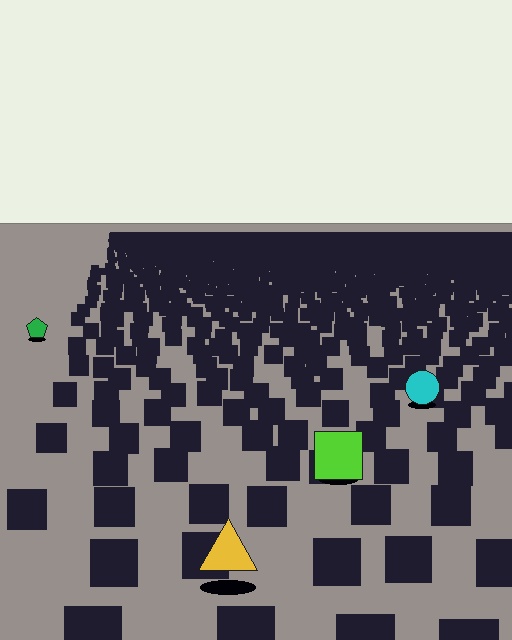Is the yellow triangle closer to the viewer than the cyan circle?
Yes. The yellow triangle is closer — you can tell from the texture gradient: the ground texture is coarser near it.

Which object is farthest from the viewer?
The green pentagon is farthest from the viewer. It appears smaller and the ground texture around it is denser.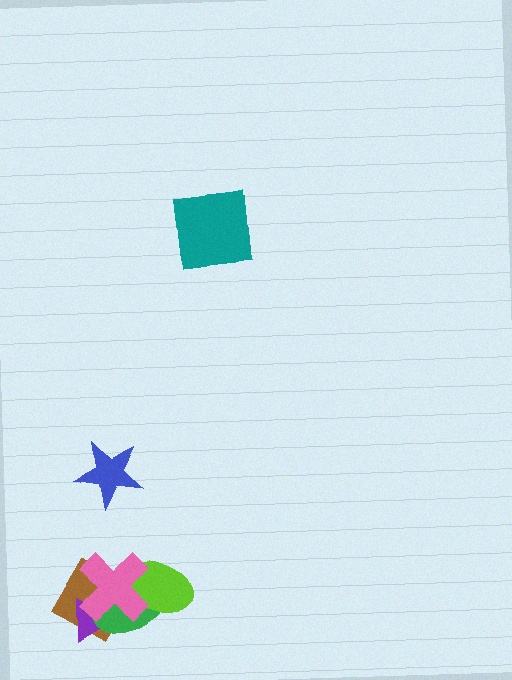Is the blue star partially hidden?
No, no other shape covers it.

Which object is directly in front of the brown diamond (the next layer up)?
The purple triangle is directly in front of the brown diamond.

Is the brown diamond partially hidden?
Yes, it is partially covered by another shape.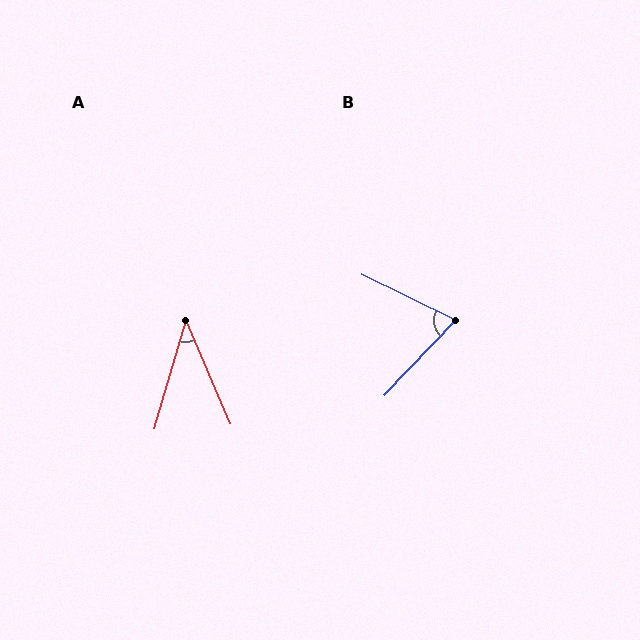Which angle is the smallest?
A, at approximately 40 degrees.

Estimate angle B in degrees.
Approximately 73 degrees.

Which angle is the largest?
B, at approximately 73 degrees.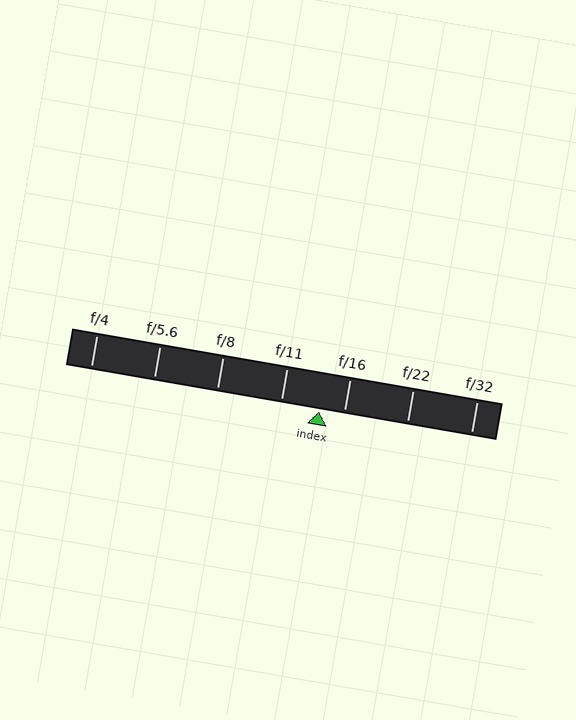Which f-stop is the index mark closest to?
The index mark is closest to f/16.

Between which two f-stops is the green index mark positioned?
The index mark is between f/11 and f/16.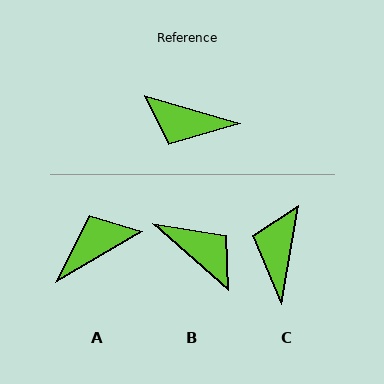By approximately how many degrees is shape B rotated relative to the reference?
Approximately 155 degrees counter-clockwise.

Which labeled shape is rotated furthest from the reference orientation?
B, about 155 degrees away.